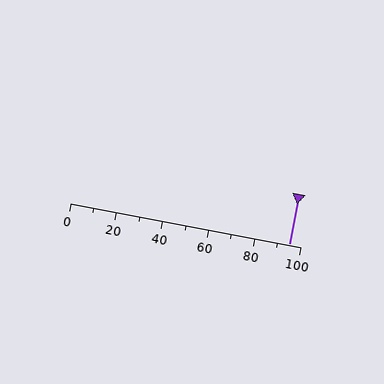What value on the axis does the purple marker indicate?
The marker indicates approximately 95.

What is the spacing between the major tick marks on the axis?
The major ticks are spaced 20 apart.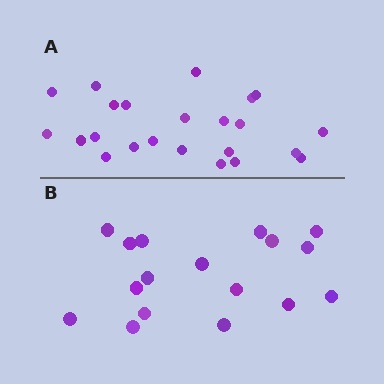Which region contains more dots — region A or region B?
Region A (the top region) has more dots.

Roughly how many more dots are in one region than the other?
Region A has about 6 more dots than region B.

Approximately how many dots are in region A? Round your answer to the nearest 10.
About 20 dots. (The exact count is 23, which rounds to 20.)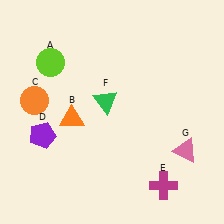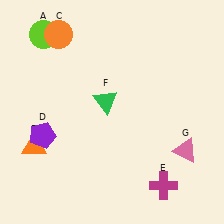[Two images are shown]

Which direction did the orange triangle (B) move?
The orange triangle (B) moved left.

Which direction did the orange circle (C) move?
The orange circle (C) moved up.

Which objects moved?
The objects that moved are: the lime circle (A), the orange triangle (B), the orange circle (C).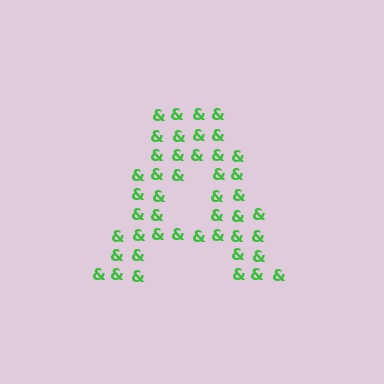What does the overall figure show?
The overall figure shows the letter A.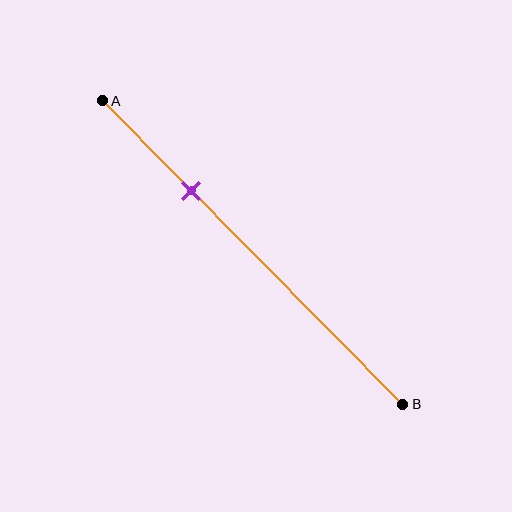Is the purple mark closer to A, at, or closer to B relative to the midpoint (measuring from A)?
The purple mark is closer to point A than the midpoint of segment AB.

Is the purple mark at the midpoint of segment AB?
No, the mark is at about 30% from A, not at the 50% midpoint.